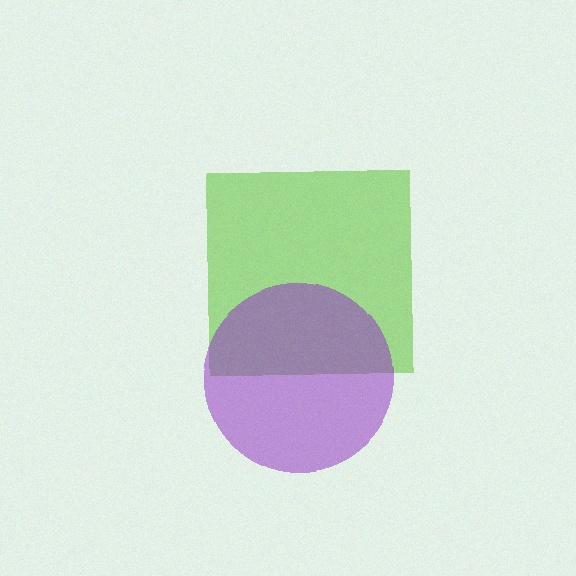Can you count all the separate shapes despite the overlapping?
Yes, there are 2 separate shapes.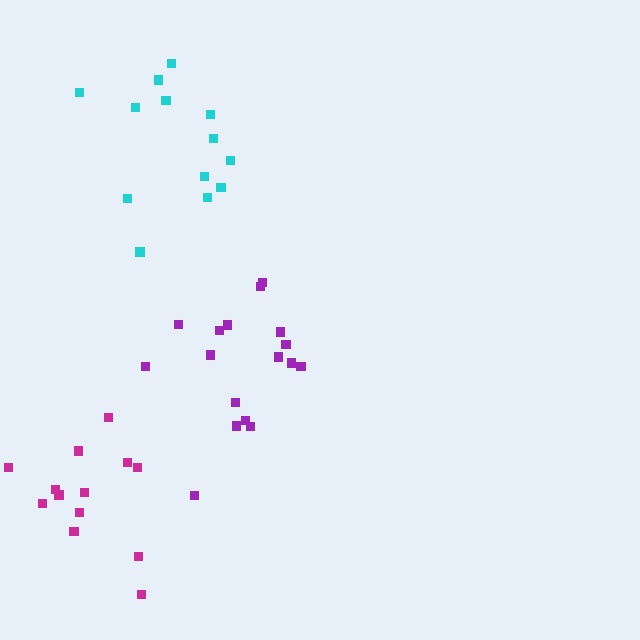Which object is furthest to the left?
The magenta cluster is leftmost.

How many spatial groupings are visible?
There are 3 spatial groupings.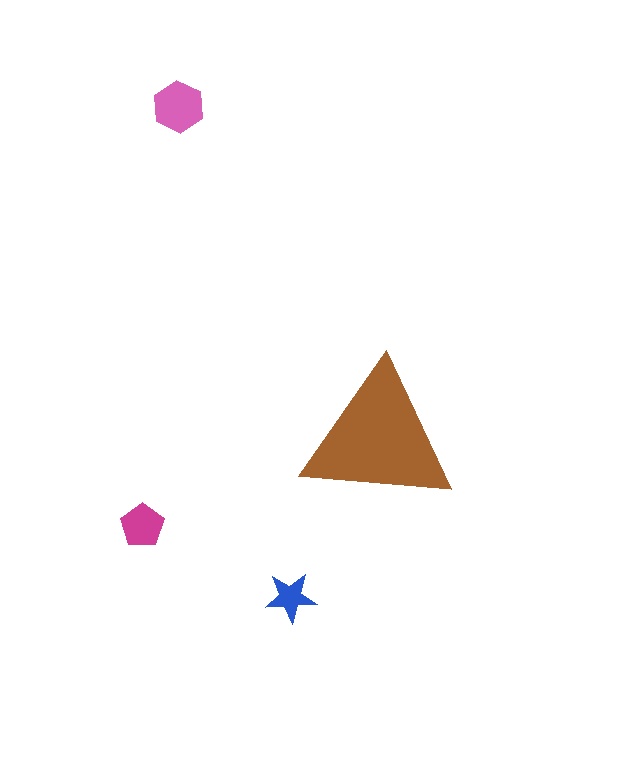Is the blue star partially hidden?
No, the blue star is fully visible.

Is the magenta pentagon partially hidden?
No, the magenta pentagon is fully visible.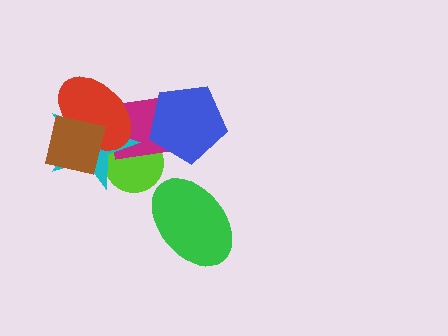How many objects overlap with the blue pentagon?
1 object overlaps with the blue pentagon.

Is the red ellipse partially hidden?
Yes, it is partially covered by another shape.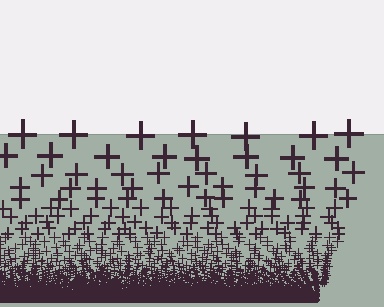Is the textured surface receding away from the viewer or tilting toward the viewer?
The surface appears to tilt toward the viewer. Texture elements get larger and sparser toward the top.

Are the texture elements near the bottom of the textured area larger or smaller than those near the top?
Smaller. The gradient is inverted — elements near the bottom are smaller and denser.